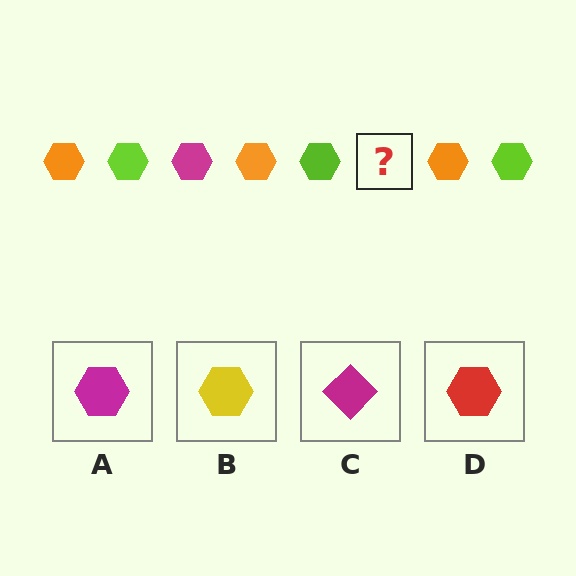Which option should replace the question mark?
Option A.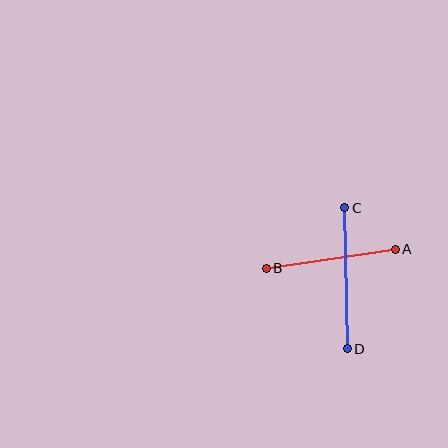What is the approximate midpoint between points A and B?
The midpoint is at approximately (331, 259) pixels.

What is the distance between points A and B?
The distance is approximately 131 pixels.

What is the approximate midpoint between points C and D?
The midpoint is at approximately (346, 278) pixels.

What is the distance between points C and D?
The distance is approximately 141 pixels.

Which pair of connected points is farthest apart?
Points C and D are farthest apart.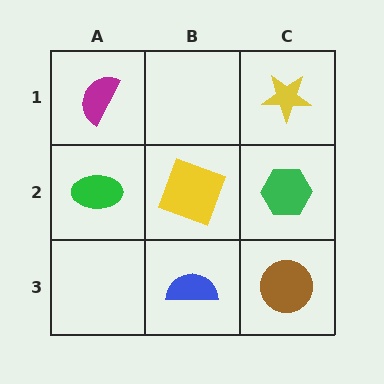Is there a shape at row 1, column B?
No, that cell is empty.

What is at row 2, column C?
A green hexagon.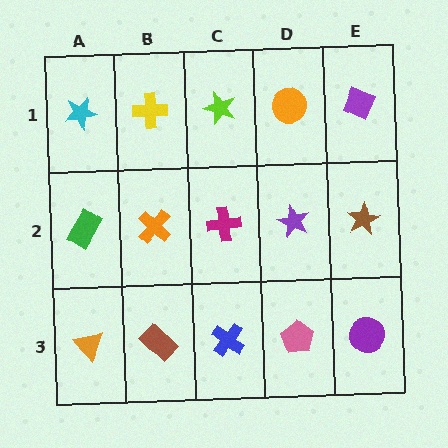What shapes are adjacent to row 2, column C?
A lime star (row 1, column C), a blue cross (row 3, column C), an orange cross (row 2, column B), a purple star (row 2, column D).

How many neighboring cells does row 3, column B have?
3.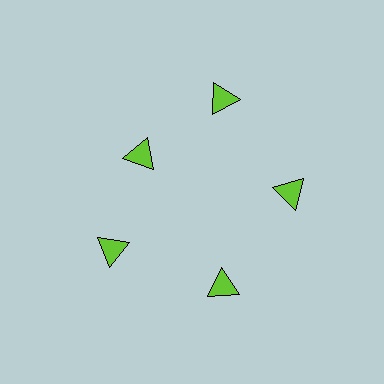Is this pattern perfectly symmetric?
No. The 5 lime triangles are arranged in a ring, but one element near the 10 o'clock position is pulled inward toward the center, breaking the 5-fold rotational symmetry.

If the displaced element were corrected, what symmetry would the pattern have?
It would have 5-fold rotational symmetry — the pattern would map onto itself every 72 degrees.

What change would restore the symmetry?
The symmetry would be restored by moving it outward, back onto the ring so that all 5 triangles sit at equal angles and equal distance from the center.